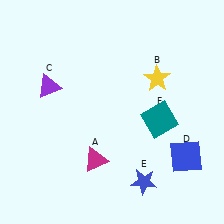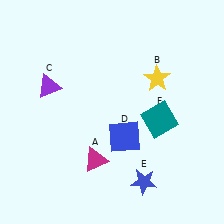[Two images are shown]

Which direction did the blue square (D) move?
The blue square (D) moved left.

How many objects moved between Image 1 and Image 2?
1 object moved between the two images.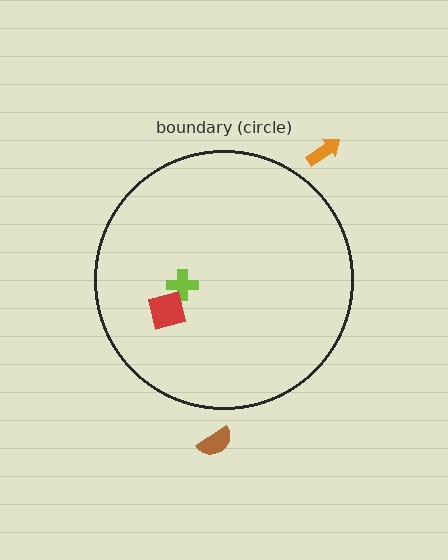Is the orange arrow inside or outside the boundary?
Outside.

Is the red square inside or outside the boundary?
Inside.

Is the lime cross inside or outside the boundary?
Inside.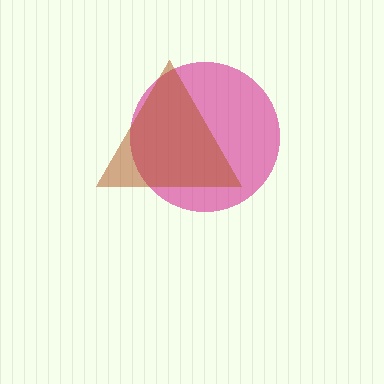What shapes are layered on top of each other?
The layered shapes are: a magenta circle, a brown triangle.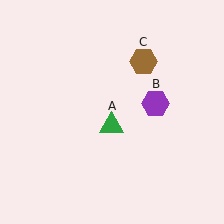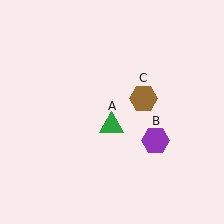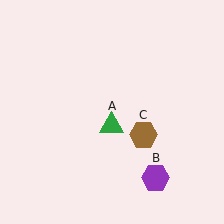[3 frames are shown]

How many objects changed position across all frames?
2 objects changed position: purple hexagon (object B), brown hexagon (object C).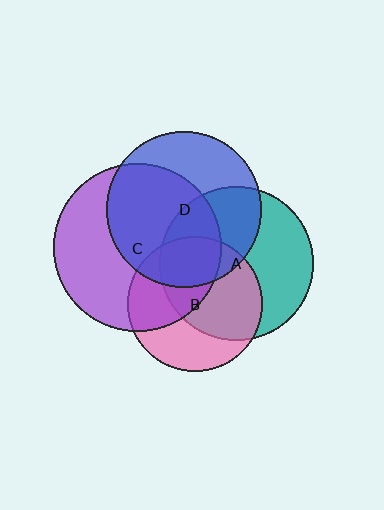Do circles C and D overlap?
Yes.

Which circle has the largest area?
Circle C (purple).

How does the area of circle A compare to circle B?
Approximately 1.3 times.